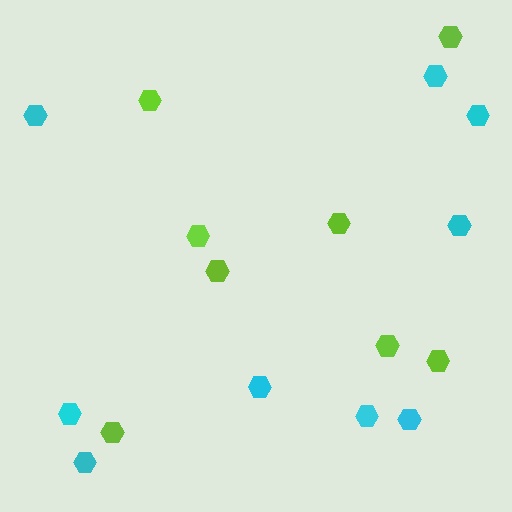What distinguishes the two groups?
There are 2 groups: one group of lime hexagons (8) and one group of cyan hexagons (9).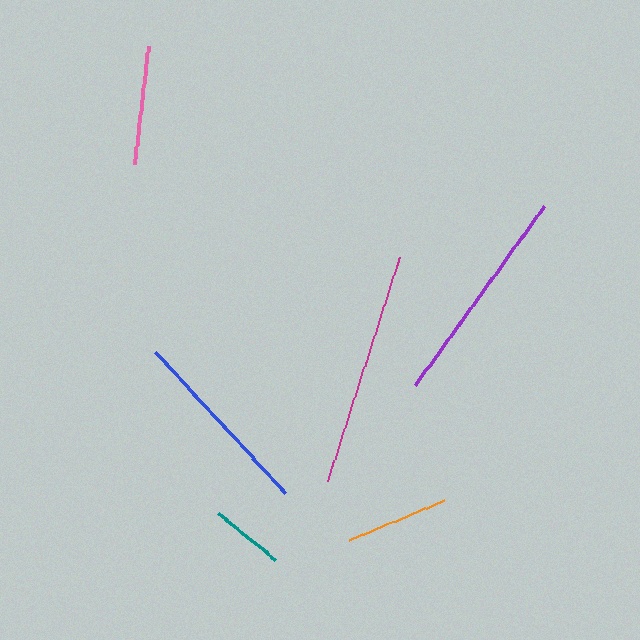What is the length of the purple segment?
The purple segment is approximately 221 pixels long.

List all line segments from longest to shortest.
From longest to shortest: magenta, purple, blue, pink, orange, teal.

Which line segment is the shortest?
The teal line is the shortest at approximately 74 pixels.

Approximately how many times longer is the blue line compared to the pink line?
The blue line is approximately 1.6 times the length of the pink line.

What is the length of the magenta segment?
The magenta segment is approximately 236 pixels long.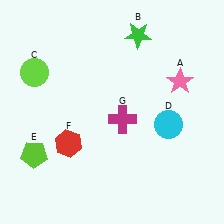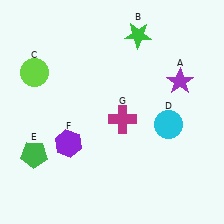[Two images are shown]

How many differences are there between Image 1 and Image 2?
There are 3 differences between the two images.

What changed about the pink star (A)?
In Image 1, A is pink. In Image 2, it changed to purple.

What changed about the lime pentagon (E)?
In Image 1, E is lime. In Image 2, it changed to green.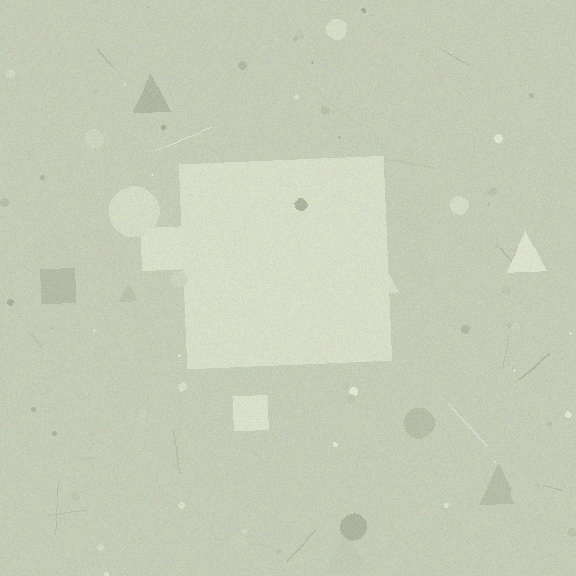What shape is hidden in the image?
A square is hidden in the image.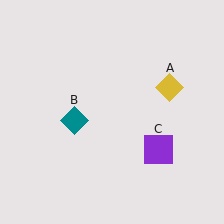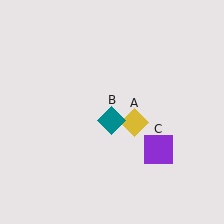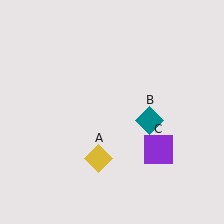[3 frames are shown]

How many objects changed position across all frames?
2 objects changed position: yellow diamond (object A), teal diamond (object B).